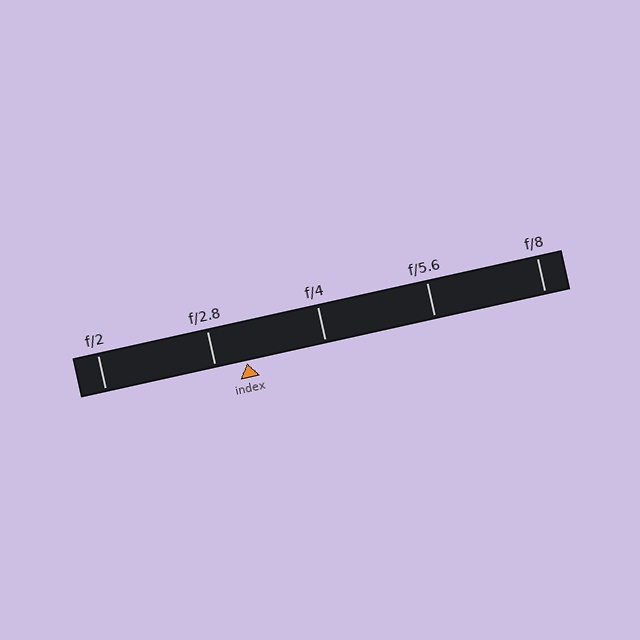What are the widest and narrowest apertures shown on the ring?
The widest aperture shown is f/2 and the narrowest is f/8.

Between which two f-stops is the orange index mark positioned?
The index mark is between f/2.8 and f/4.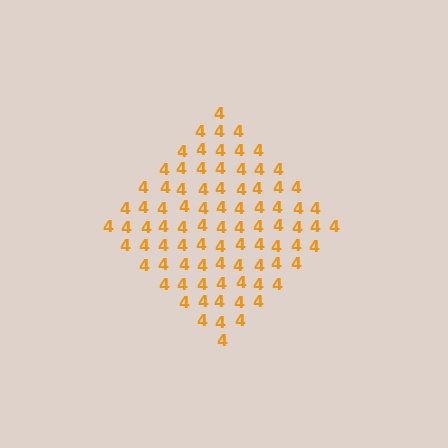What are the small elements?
The small elements are digit 4's.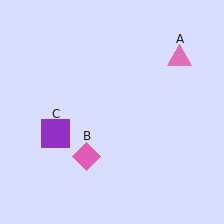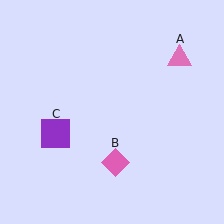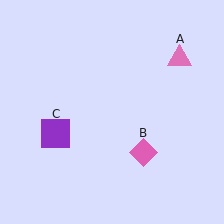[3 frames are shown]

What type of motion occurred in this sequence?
The pink diamond (object B) rotated counterclockwise around the center of the scene.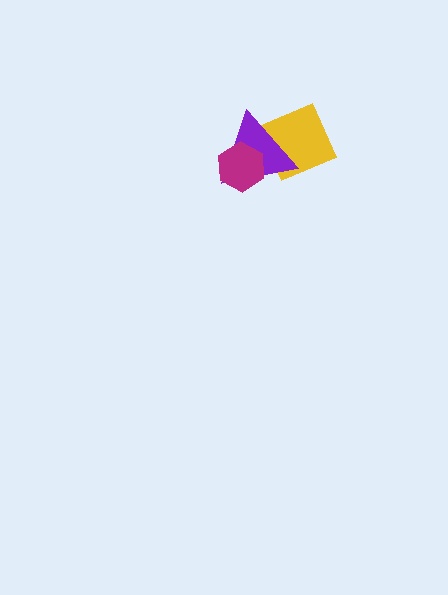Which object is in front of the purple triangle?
The magenta hexagon is in front of the purple triangle.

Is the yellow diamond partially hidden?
Yes, it is partially covered by another shape.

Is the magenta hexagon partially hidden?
No, no other shape covers it.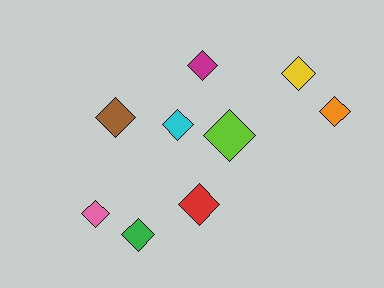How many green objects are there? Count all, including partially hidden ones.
There is 1 green object.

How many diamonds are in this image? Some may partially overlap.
There are 9 diamonds.